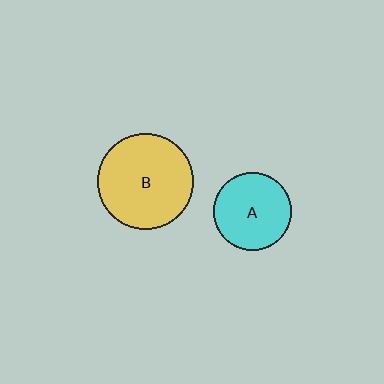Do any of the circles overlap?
No, none of the circles overlap.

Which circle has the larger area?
Circle B (yellow).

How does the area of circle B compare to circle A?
Approximately 1.5 times.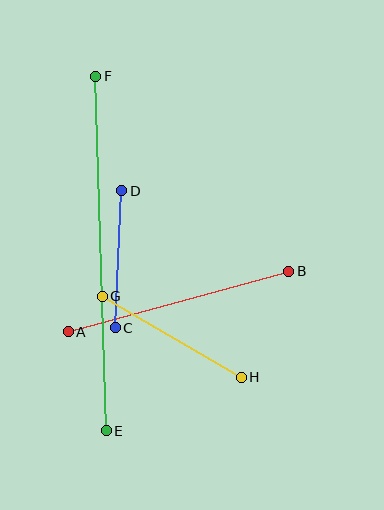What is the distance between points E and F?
The distance is approximately 355 pixels.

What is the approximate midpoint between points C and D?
The midpoint is at approximately (118, 259) pixels.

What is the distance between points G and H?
The distance is approximately 161 pixels.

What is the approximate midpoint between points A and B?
The midpoint is at approximately (178, 302) pixels.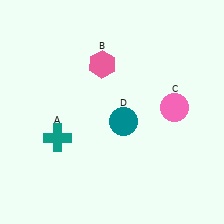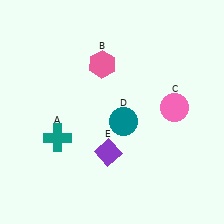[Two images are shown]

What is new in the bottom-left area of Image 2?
A purple diamond (E) was added in the bottom-left area of Image 2.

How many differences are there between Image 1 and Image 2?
There is 1 difference between the two images.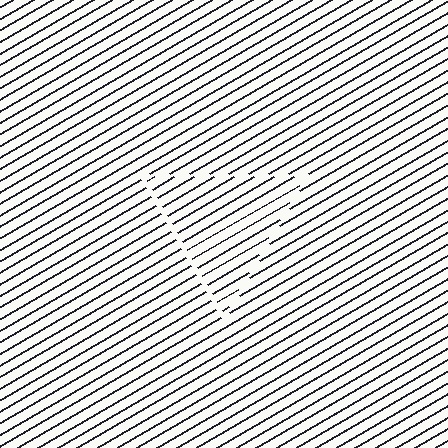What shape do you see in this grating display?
An illusory triangle. The interior of the shape contains the same grating, shifted by half a period — the contour is defined by the phase discontinuity where line-ends from the inner and outer gratings abut.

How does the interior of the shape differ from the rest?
The interior of the shape contains the same grating, shifted by half a period — the contour is defined by the phase discontinuity where line-ends from the inner and outer gratings abut.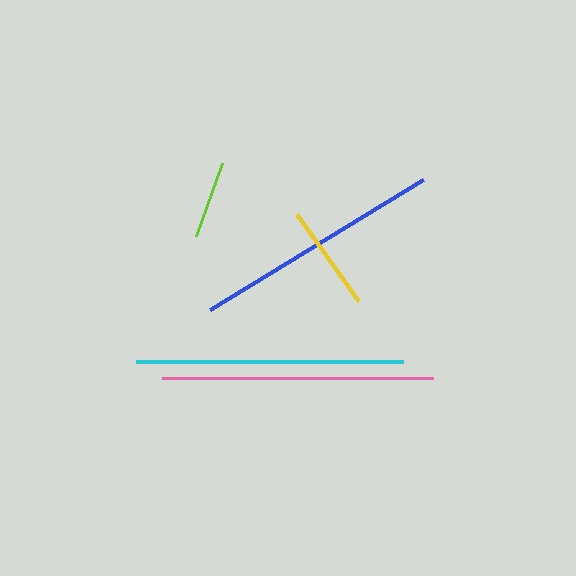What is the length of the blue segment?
The blue segment is approximately 250 pixels long.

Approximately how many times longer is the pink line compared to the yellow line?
The pink line is approximately 2.5 times the length of the yellow line.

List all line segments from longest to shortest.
From longest to shortest: pink, cyan, blue, yellow, lime.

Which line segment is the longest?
The pink line is the longest at approximately 271 pixels.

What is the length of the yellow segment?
The yellow segment is approximately 107 pixels long.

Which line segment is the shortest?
The lime line is the shortest at approximately 78 pixels.